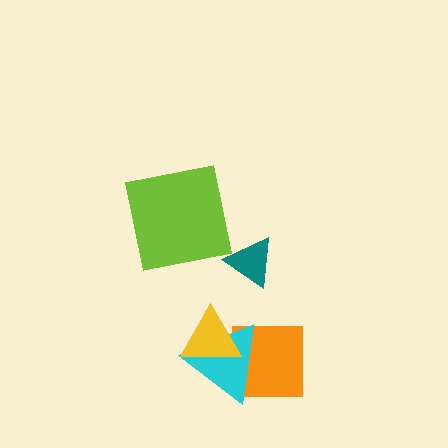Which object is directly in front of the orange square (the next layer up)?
The cyan triangle is directly in front of the orange square.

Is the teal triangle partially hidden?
No, no other shape covers it.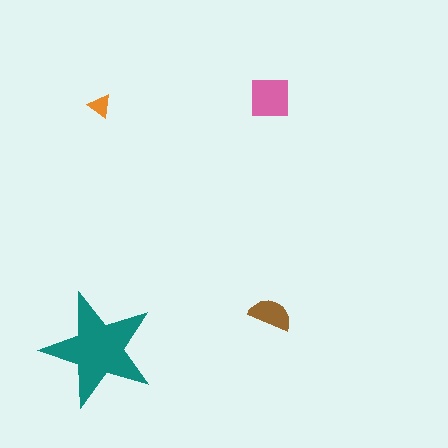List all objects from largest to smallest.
The teal star, the pink square, the brown semicircle, the orange triangle.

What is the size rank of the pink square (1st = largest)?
2nd.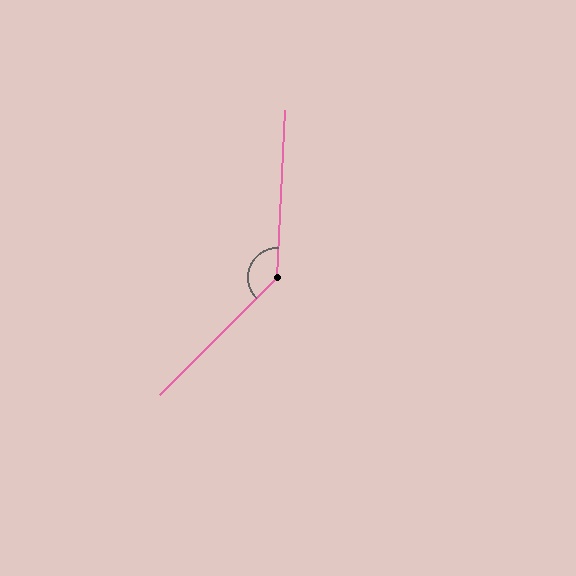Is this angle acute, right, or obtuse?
It is obtuse.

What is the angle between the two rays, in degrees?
Approximately 138 degrees.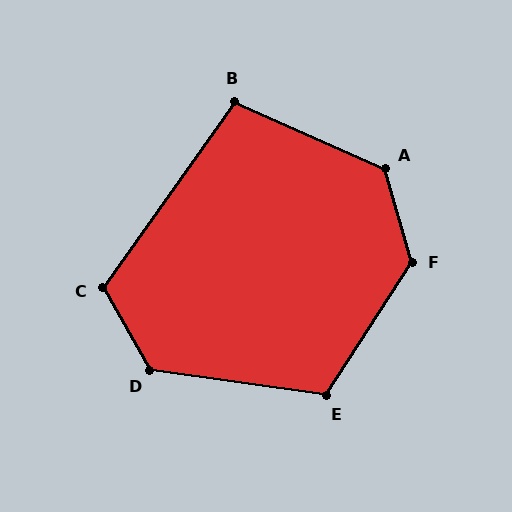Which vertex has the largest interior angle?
F, at approximately 131 degrees.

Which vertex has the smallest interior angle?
B, at approximately 101 degrees.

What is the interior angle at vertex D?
Approximately 127 degrees (obtuse).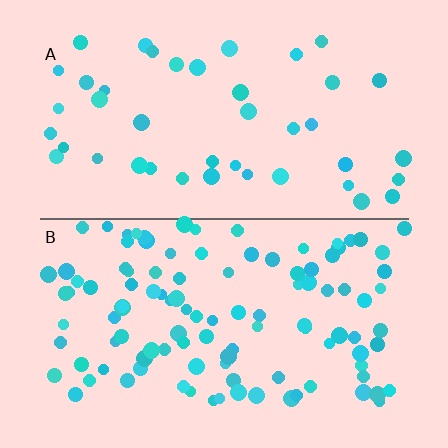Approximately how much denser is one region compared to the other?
Approximately 2.5× — region B over region A.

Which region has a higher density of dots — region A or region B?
B (the bottom).